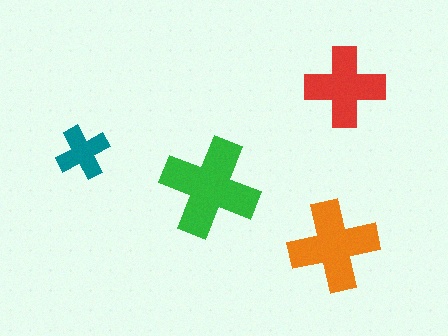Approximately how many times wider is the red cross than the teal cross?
About 1.5 times wider.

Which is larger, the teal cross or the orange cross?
The orange one.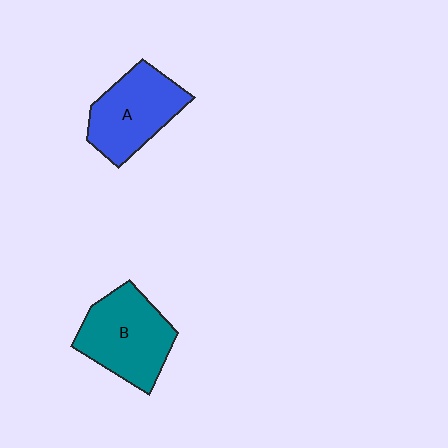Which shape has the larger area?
Shape B (teal).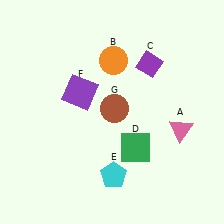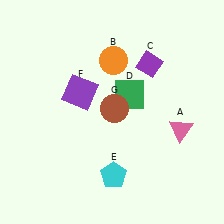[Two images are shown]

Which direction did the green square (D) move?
The green square (D) moved up.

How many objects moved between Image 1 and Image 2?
1 object moved between the two images.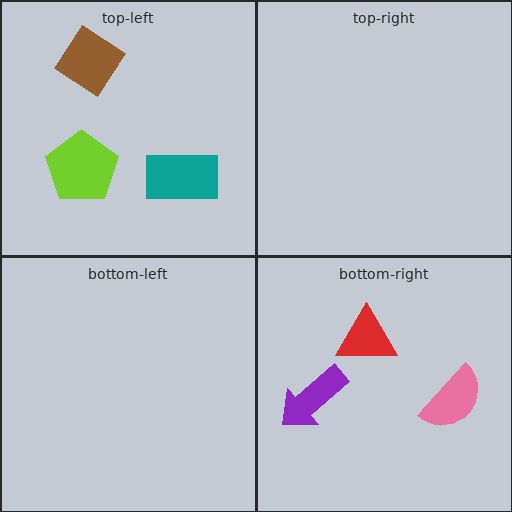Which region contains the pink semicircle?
The bottom-right region.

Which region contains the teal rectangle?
The top-left region.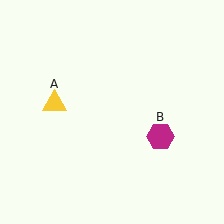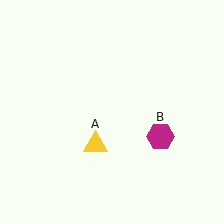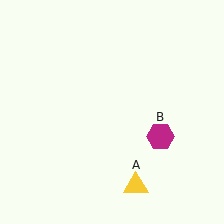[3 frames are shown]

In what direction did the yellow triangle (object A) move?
The yellow triangle (object A) moved down and to the right.